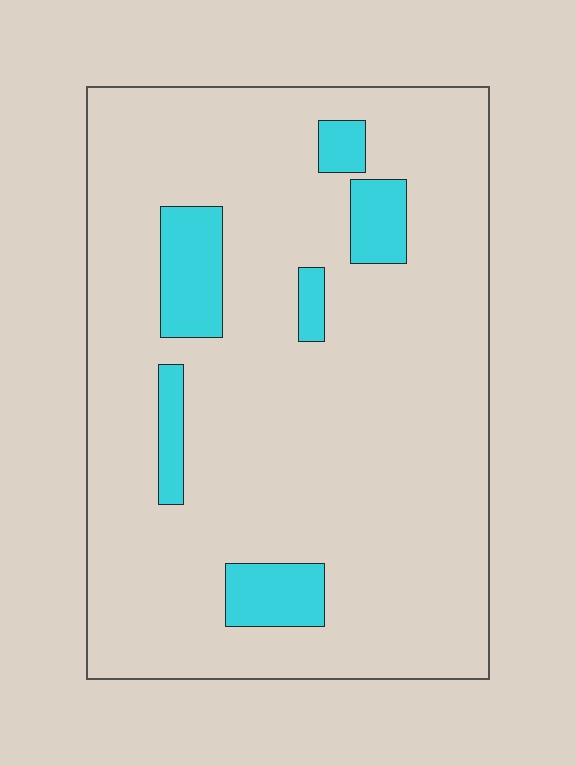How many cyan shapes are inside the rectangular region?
6.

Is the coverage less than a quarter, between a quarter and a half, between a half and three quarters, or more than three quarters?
Less than a quarter.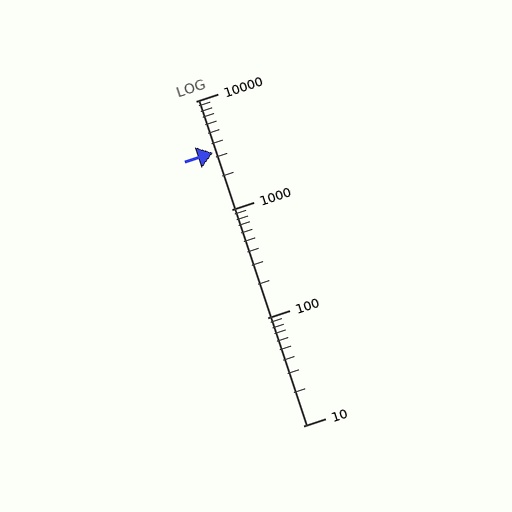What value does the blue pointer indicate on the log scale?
The pointer indicates approximately 3300.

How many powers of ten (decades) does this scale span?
The scale spans 3 decades, from 10 to 10000.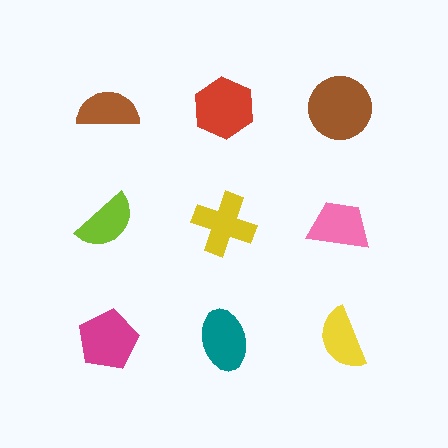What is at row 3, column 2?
A teal ellipse.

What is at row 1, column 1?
A brown semicircle.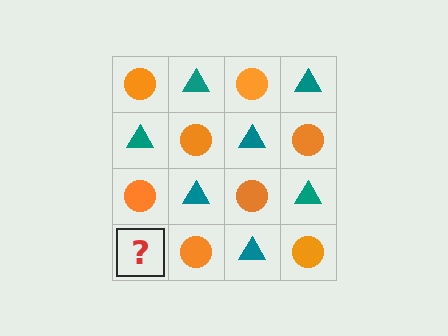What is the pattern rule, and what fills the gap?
The rule is that it alternates orange circle and teal triangle in a checkerboard pattern. The gap should be filled with a teal triangle.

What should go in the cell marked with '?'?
The missing cell should contain a teal triangle.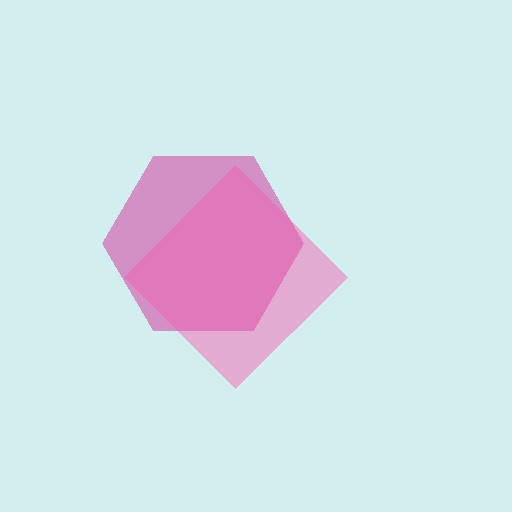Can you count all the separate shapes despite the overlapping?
Yes, there are 2 separate shapes.